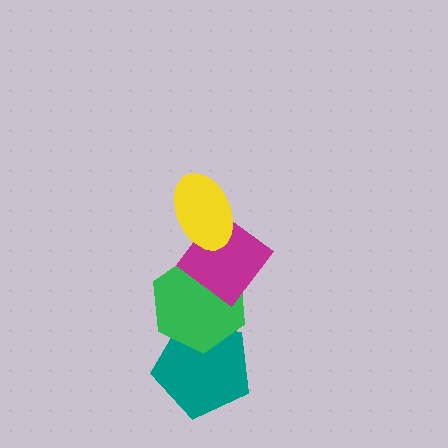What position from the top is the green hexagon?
The green hexagon is 3rd from the top.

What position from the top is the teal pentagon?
The teal pentagon is 4th from the top.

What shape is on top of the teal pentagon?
The green hexagon is on top of the teal pentagon.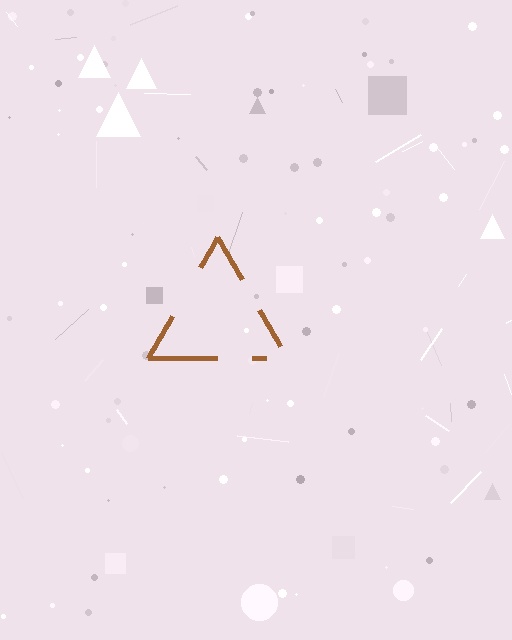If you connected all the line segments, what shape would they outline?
They would outline a triangle.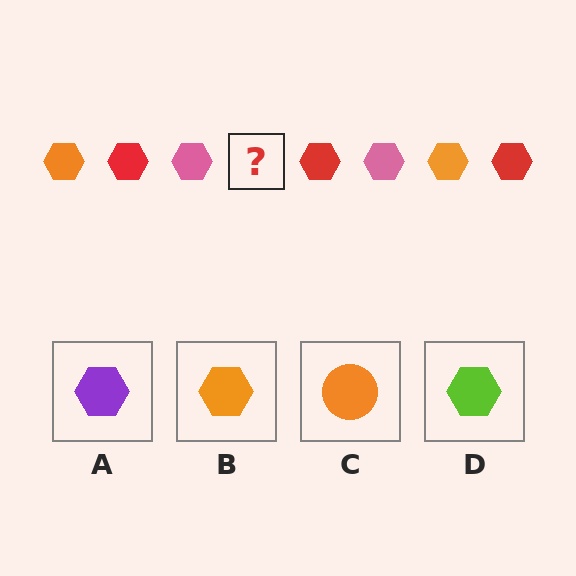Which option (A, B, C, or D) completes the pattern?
B.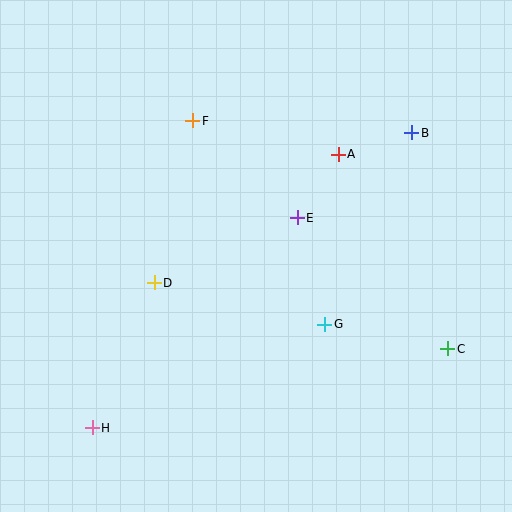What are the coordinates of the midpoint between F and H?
The midpoint between F and H is at (142, 274).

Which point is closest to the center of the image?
Point E at (297, 218) is closest to the center.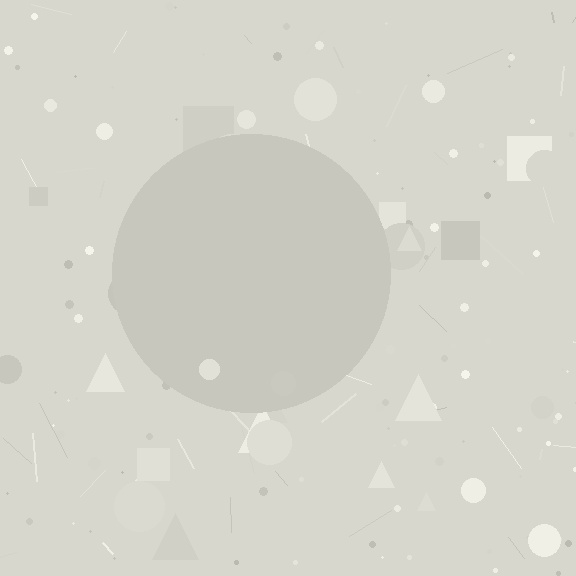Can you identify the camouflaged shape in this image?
The camouflaged shape is a circle.